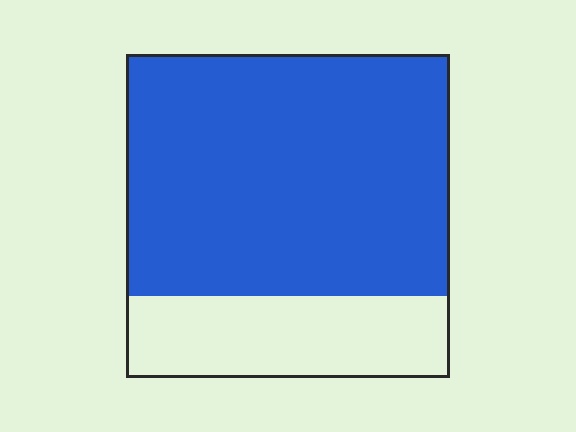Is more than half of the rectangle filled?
Yes.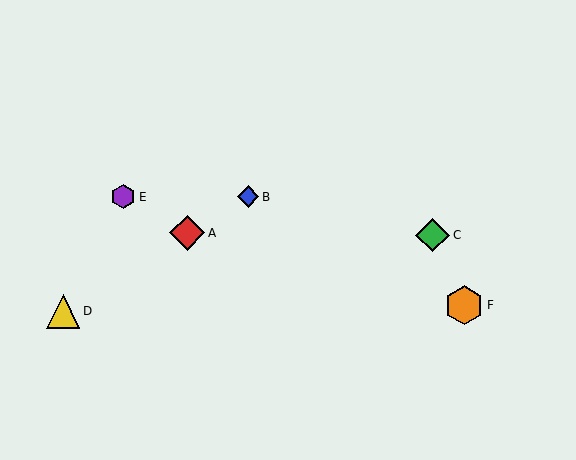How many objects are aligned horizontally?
2 objects (B, E) are aligned horizontally.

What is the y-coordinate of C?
Object C is at y≈235.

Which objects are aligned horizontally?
Objects B, E are aligned horizontally.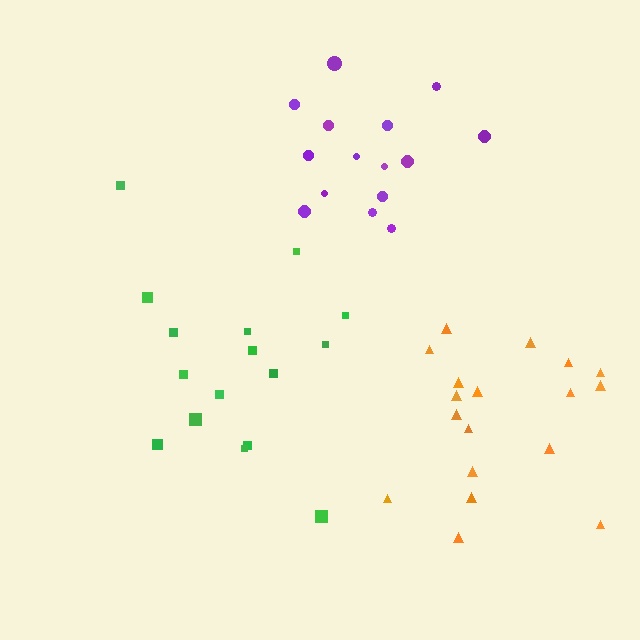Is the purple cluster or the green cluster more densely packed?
Purple.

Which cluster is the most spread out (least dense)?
Green.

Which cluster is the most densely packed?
Orange.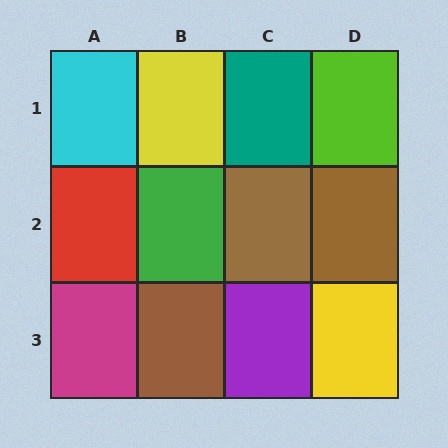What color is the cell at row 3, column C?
Purple.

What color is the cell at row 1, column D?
Lime.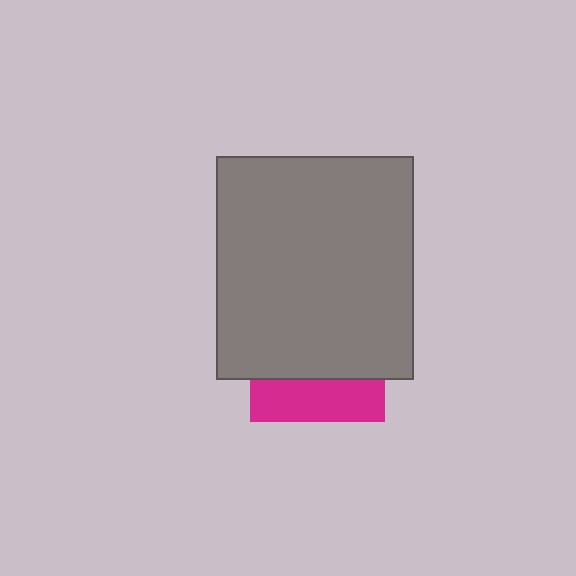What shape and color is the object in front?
The object in front is a gray rectangle.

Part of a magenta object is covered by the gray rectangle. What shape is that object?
It is a square.